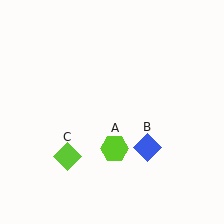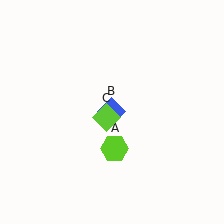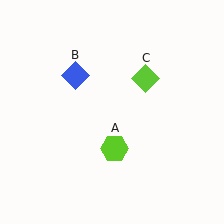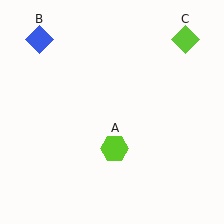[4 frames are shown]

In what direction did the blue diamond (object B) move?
The blue diamond (object B) moved up and to the left.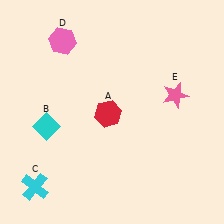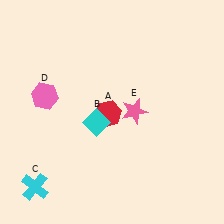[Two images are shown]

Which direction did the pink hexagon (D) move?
The pink hexagon (D) moved down.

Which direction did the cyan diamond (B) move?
The cyan diamond (B) moved right.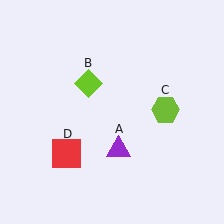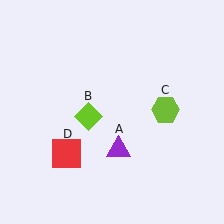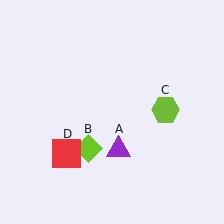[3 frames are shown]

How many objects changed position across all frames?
1 object changed position: lime diamond (object B).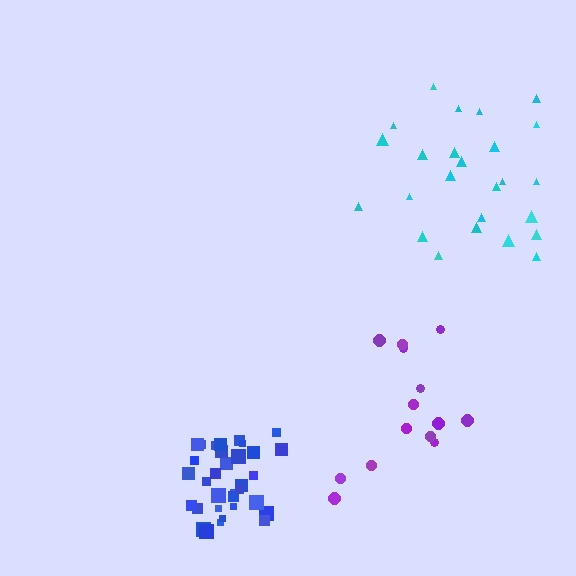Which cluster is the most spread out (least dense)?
Purple.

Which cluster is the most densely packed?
Blue.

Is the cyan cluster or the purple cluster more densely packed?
Cyan.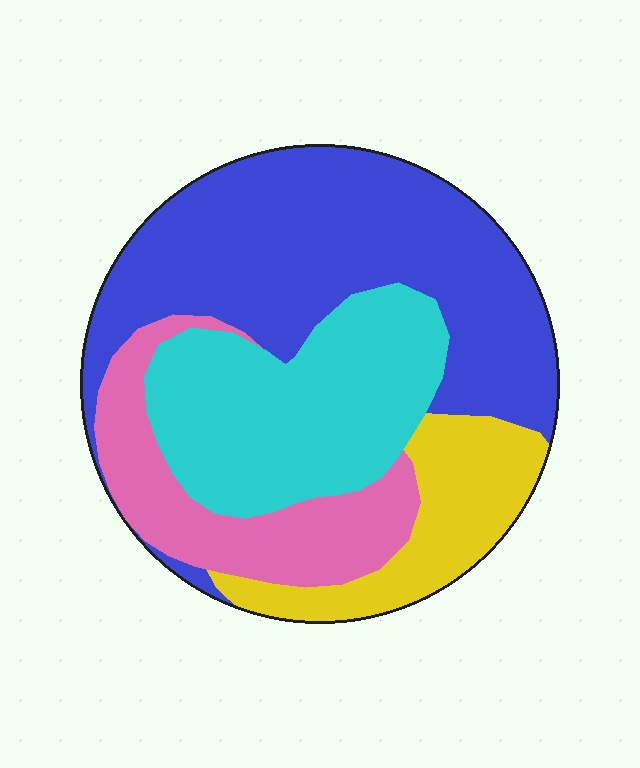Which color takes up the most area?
Blue, at roughly 40%.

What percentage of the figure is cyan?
Cyan covers 27% of the figure.